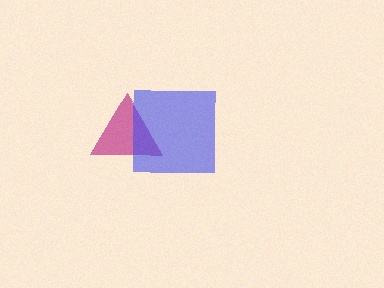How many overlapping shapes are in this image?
There are 2 overlapping shapes in the image.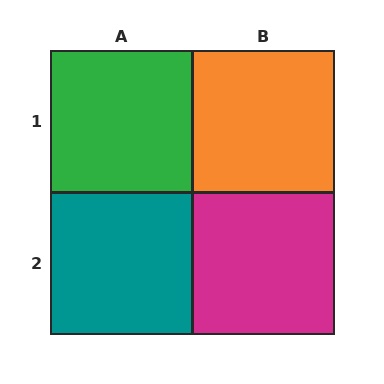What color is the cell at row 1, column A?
Green.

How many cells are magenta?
1 cell is magenta.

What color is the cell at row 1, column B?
Orange.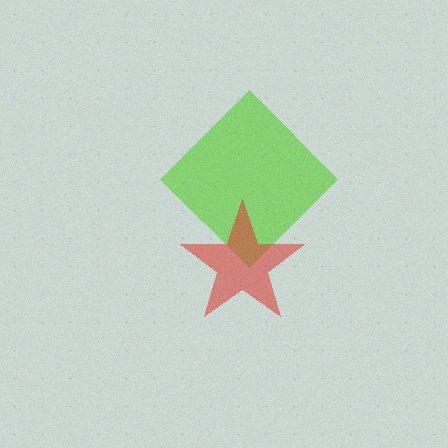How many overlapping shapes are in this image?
There are 2 overlapping shapes in the image.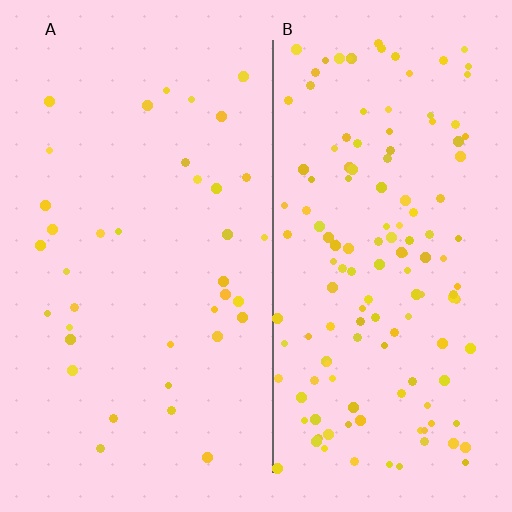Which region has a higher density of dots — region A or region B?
B (the right).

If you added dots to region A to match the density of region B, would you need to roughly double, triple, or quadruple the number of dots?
Approximately quadruple.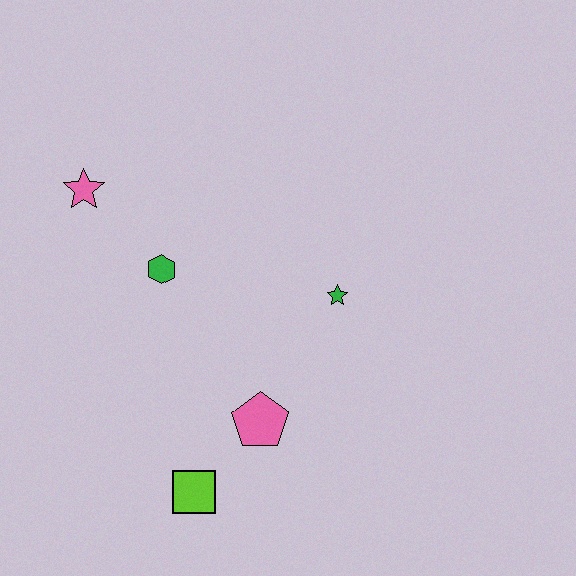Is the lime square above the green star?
No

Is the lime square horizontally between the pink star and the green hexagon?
No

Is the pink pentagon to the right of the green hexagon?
Yes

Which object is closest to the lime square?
The pink pentagon is closest to the lime square.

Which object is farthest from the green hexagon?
The lime square is farthest from the green hexagon.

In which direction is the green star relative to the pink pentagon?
The green star is above the pink pentagon.